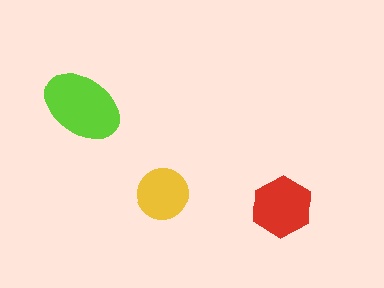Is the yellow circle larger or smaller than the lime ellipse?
Smaller.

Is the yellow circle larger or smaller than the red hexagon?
Smaller.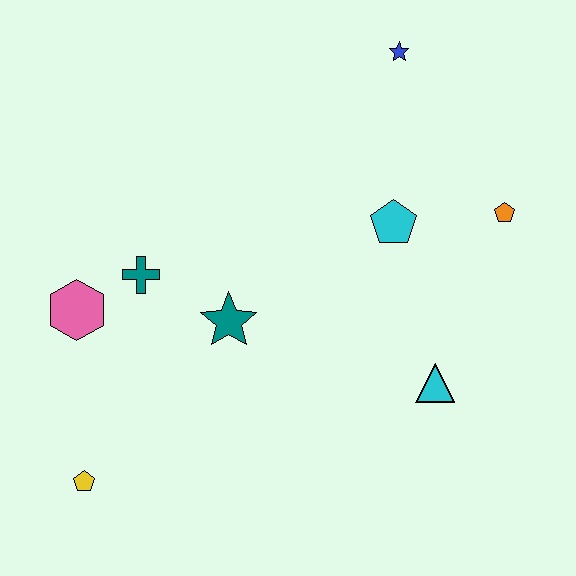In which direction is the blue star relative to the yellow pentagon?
The blue star is above the yellow pentagon.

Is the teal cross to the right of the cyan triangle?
No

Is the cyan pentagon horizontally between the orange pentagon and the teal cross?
Yes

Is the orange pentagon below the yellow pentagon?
No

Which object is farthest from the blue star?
The yellow pentagon is farthest from the blue star.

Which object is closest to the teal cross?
The pink hexagon is closest to the teal cross.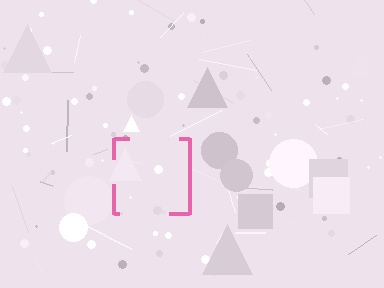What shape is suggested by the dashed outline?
The dashed outline suggests a square.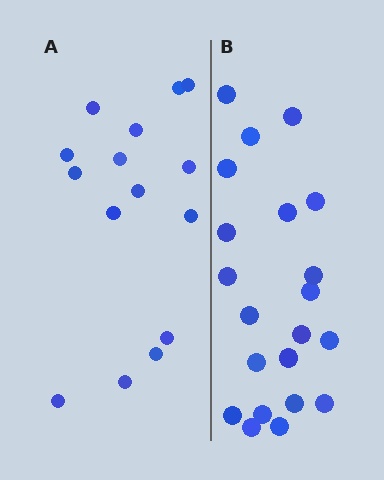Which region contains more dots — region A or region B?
Region B (the right region) has more dots.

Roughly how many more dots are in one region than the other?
Region B has about 6 more dots than region A.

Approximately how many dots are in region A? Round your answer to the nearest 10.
About 20 dots. (The exact count is 15, which rounds to 20.)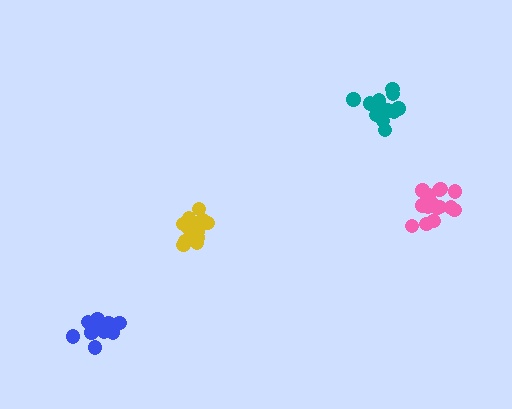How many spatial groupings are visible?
There are 4 spatial groupings.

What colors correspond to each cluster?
The clusters are colored: pink, blue, yellow, teal.